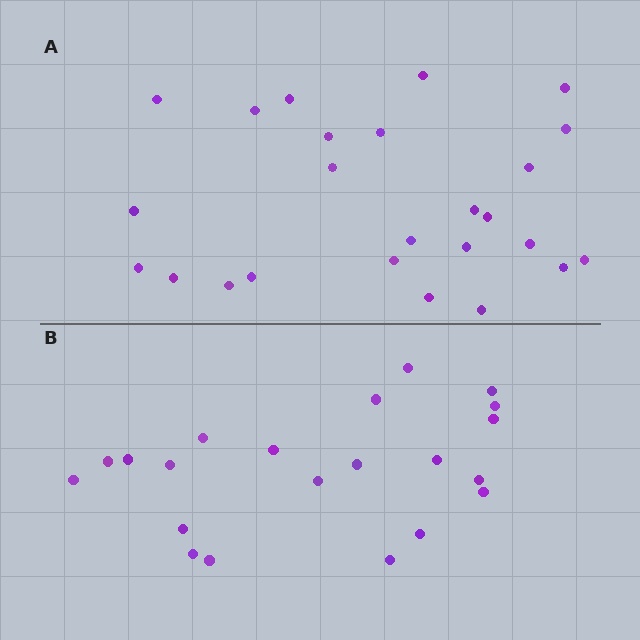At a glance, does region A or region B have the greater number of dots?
Region A (the top region) has more dots.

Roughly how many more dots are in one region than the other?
Region A has about 4 more dots than region B.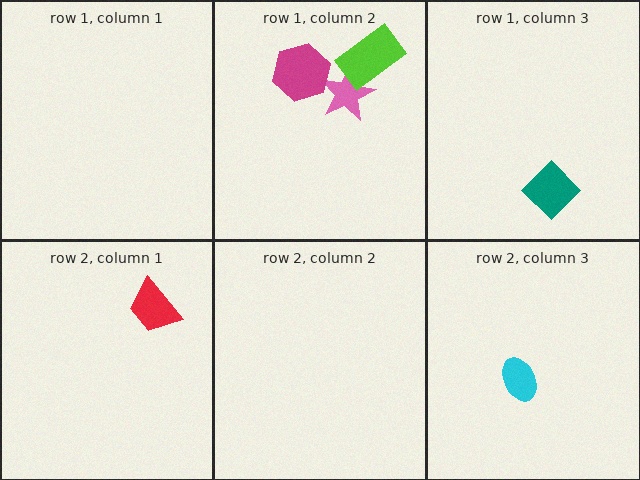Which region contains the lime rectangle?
The row 1, column 2 region.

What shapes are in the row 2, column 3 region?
The cyan ellipse.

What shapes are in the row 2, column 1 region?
The red trapezoid.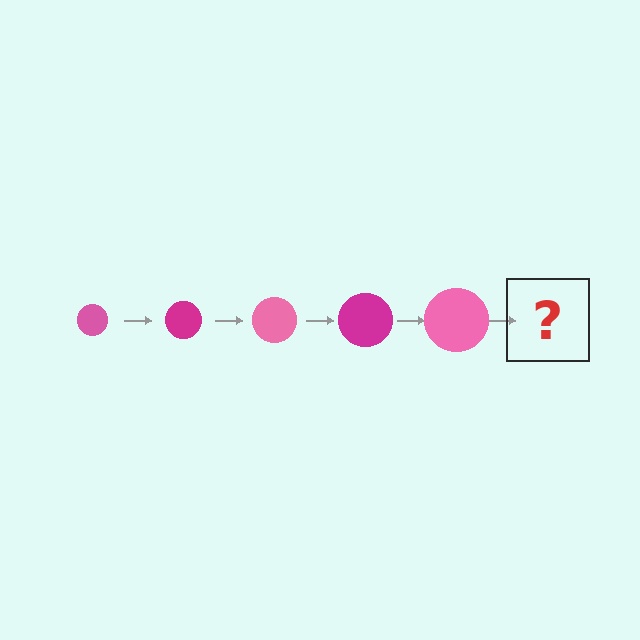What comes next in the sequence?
The next element should be a magenta circle, larger than the previous one.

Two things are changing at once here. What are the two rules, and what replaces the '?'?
The two rules are that the circle grows larger each step and the color cycles through pink and magenta. The '?' should be a magenta circle, larger than the previous one.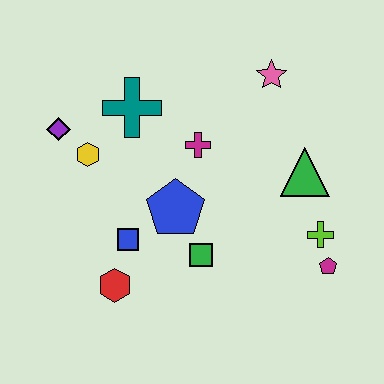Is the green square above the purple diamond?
No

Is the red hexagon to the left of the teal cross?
Yes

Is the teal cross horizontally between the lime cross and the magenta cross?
No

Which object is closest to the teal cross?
The yellow hexagon is closest to the teal cross.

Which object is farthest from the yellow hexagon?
The magenta pentagon is farthest from the yellow hexagon.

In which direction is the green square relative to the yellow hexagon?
The green square is to the right of the yellow hexagon.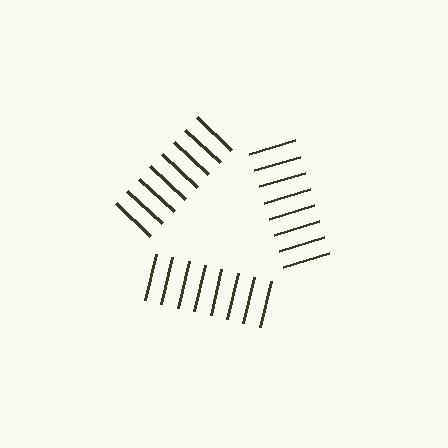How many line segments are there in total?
24 — 8 along each of the 3 edges.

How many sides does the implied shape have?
3 sides — the line-ends trace a triangle.